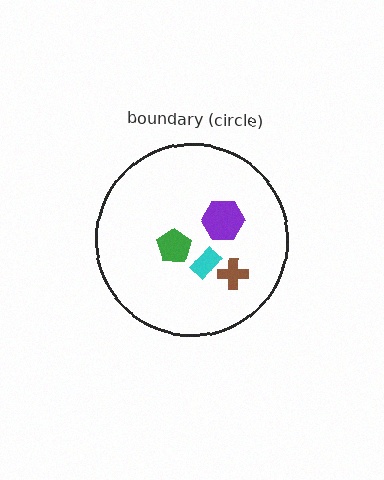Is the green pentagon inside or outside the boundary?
Inside.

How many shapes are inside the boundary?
4 inside, 0 outside.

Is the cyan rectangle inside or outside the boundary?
Inside.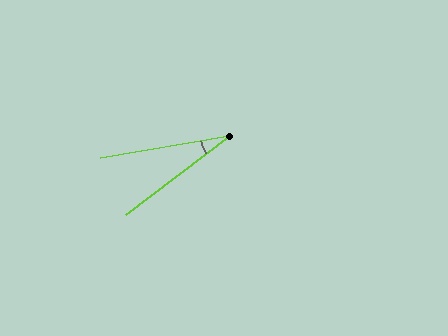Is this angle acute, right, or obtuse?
It is acute.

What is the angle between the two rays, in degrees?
Approximately 27 degrees.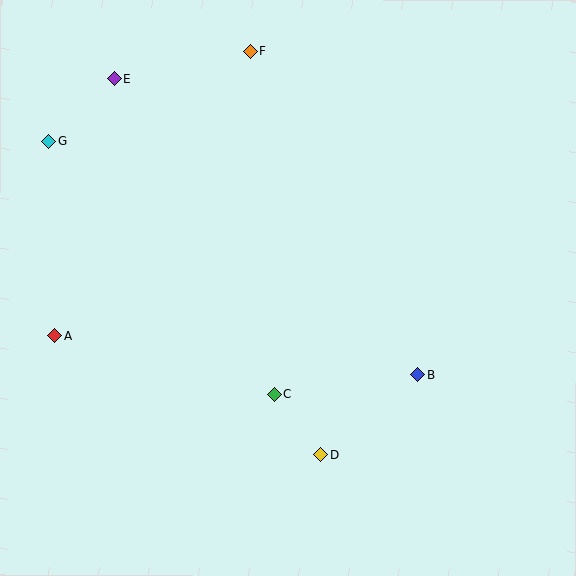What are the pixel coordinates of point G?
Point G is at (48, 141).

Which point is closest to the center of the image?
Point C at (275, 394) is closest to the center.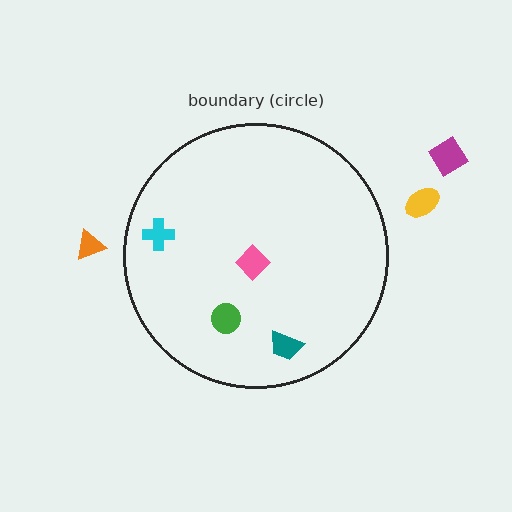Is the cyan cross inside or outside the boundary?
Inside.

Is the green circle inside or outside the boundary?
Inside.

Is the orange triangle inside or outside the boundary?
Outside.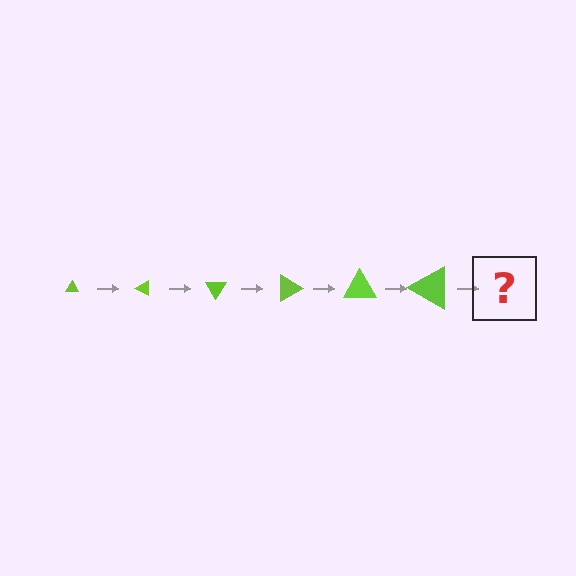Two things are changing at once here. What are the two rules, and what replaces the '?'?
The two rules are that the triangle grows larger each step and it rotates 30 degrees each step. The '?' should be a triangle, larger than the previous one and rotated 180 degrees from the start.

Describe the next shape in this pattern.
It should be a triangle, larger than the previous one and rotated 180 degrees from the start.